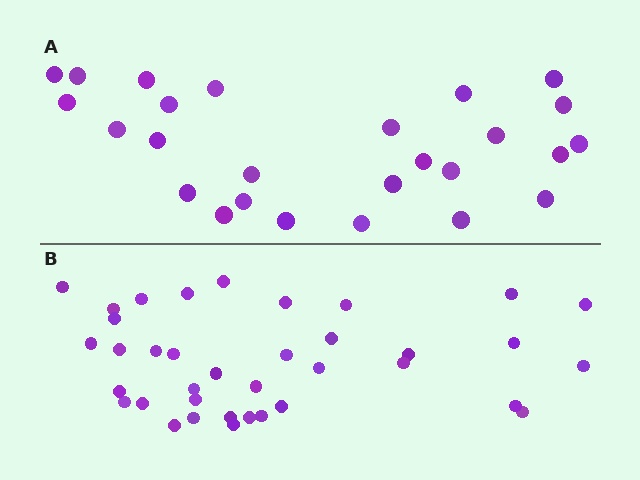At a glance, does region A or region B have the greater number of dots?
Region B (the bottom region) has more dots.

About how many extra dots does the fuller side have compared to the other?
Region B has roughly 12 or so more dots than region A.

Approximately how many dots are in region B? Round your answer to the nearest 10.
About 40 dots. (The exact count is 37, which rounds to 40.)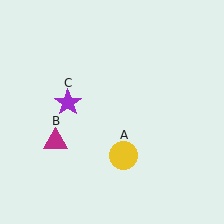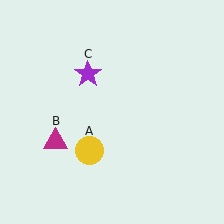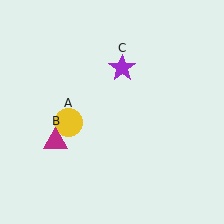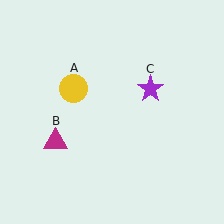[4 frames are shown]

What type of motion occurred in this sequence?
The yellow circle (object A), purple star (object C) rotated clockwise around the center of the scene.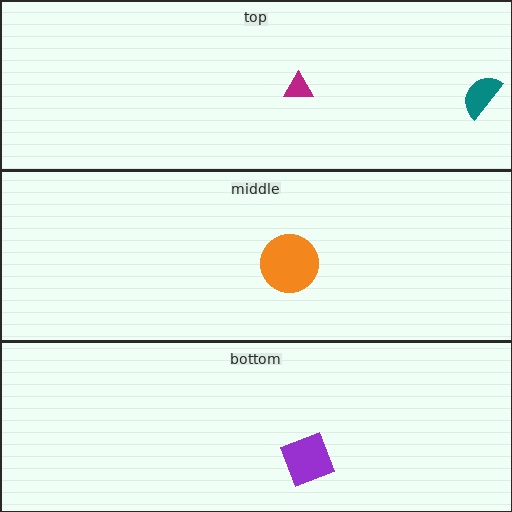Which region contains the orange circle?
The middle region.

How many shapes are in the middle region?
1.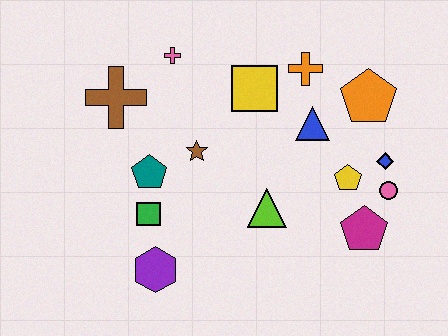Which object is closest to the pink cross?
The brown cross is closest to the pink cross.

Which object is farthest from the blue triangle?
The purple hexagon is farthest from the blue triangle.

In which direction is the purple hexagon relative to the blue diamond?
The purple hexagon is to the left of the blue diamond.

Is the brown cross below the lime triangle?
No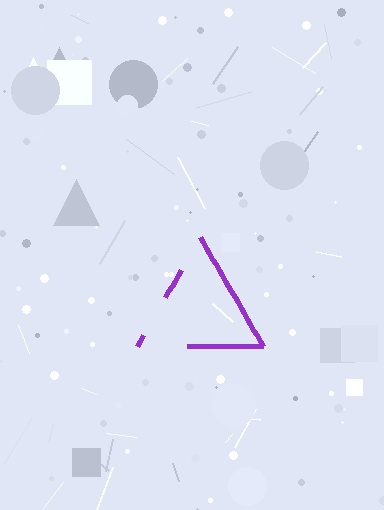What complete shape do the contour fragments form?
The contour fragments form a triangle.